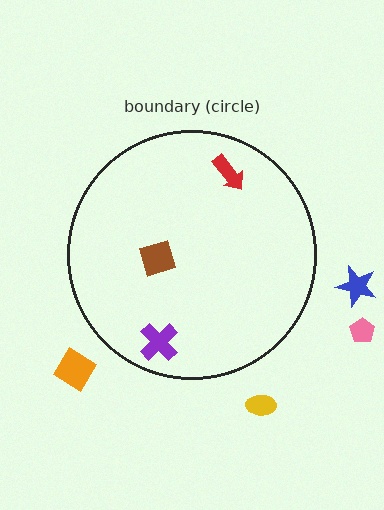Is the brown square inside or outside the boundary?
Inside.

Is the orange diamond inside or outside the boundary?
Outside.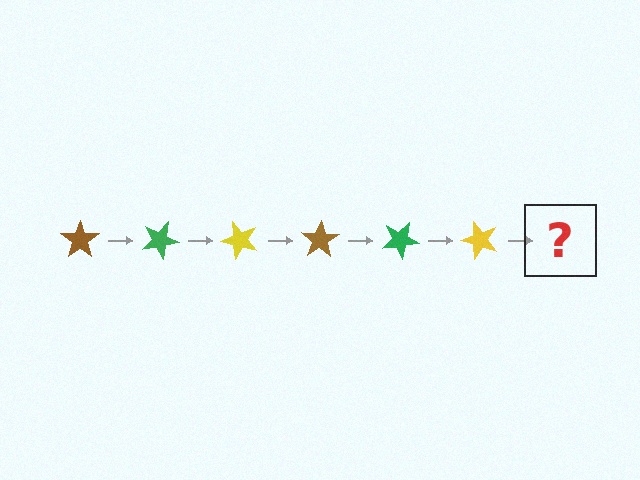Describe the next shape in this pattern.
It should be a brown star, rotated 150 degrees from the start.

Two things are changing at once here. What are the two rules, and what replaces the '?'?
The two rules are that it rotates 25 degrees each step and the color cycles through brown, green, and yellow. The '?' should be a brown star, rotated 150 degrees from the start.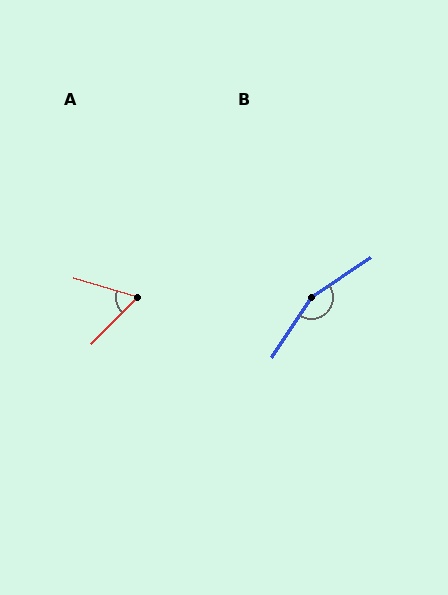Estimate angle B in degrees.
Approximately 157 degrees.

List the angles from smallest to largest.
A (62°), B (157°).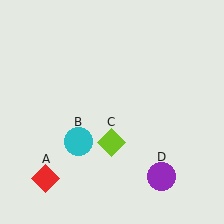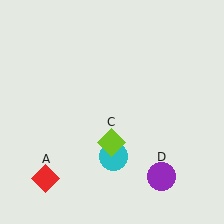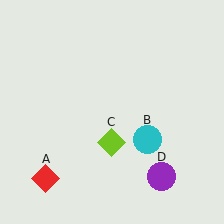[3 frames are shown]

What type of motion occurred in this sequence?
The cyan circle (object B) rotated counterclockwise around the center of the scene.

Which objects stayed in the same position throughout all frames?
Red diamond (object A) and lime diamond (object C) and purple circle (object D) remained stationary.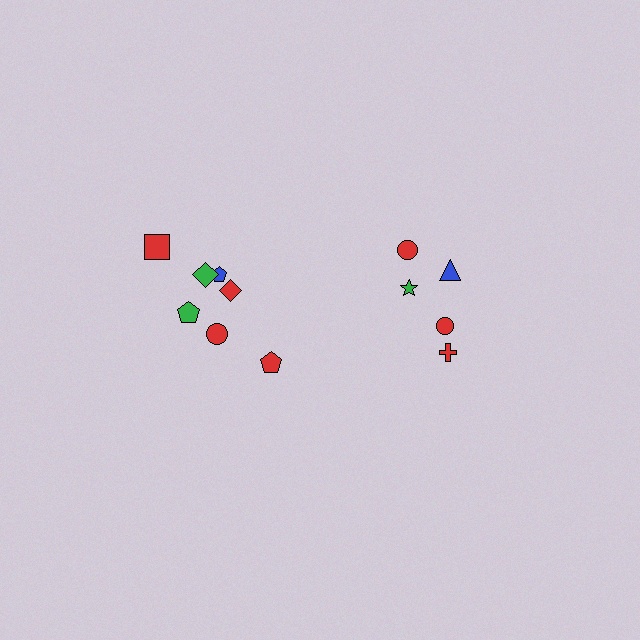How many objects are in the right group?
There are 5 objects.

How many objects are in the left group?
There are 7 objects.